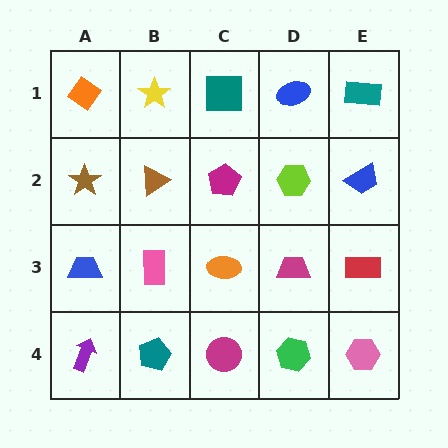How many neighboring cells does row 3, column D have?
4.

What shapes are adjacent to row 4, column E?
A red rectangle (row 3, column E), a green hexagon (row 4, column D).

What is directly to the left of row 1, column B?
An orange diamond.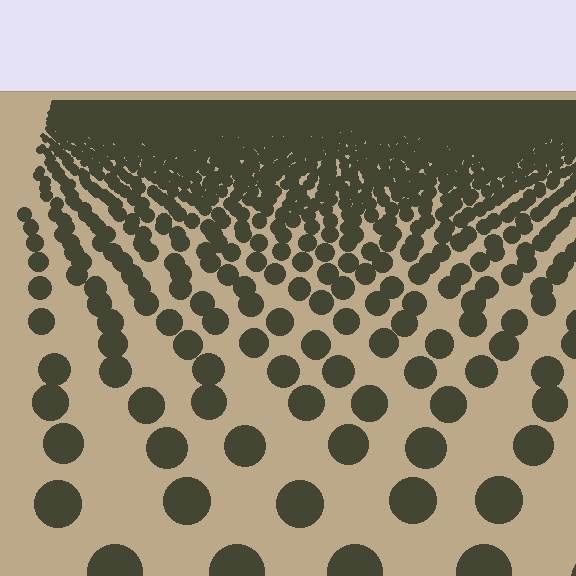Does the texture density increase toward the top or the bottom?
Density increases toward the top.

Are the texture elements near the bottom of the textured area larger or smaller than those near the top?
Larger. Near the bottom, elements are closer to the viewer and appear at a bigger on-screen size.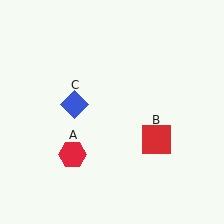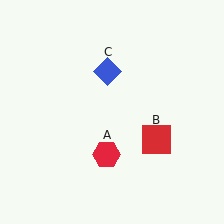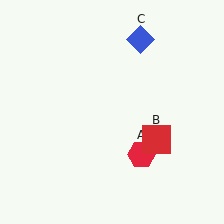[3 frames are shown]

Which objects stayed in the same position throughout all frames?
Red square (object B) remained stationary.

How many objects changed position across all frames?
2 objects changed position: red hexagon (object A), blue diamond (object C).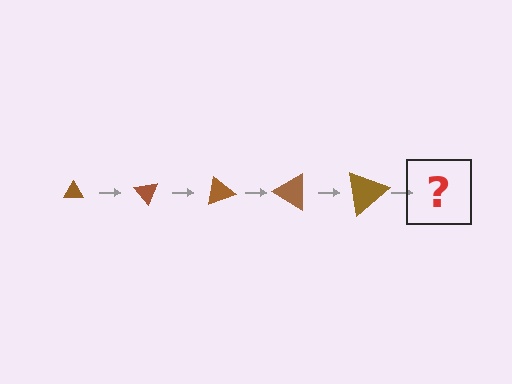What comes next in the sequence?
The next element should be a triangle, larger than the previous one and rotated 250 degrees from the start.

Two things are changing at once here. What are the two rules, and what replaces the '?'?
The two rules are that the triangle grows larger each step and it rotates 50 degrees each step. The '?' should be a triangle, larger than the previous one and rotated 250 degrees from the start.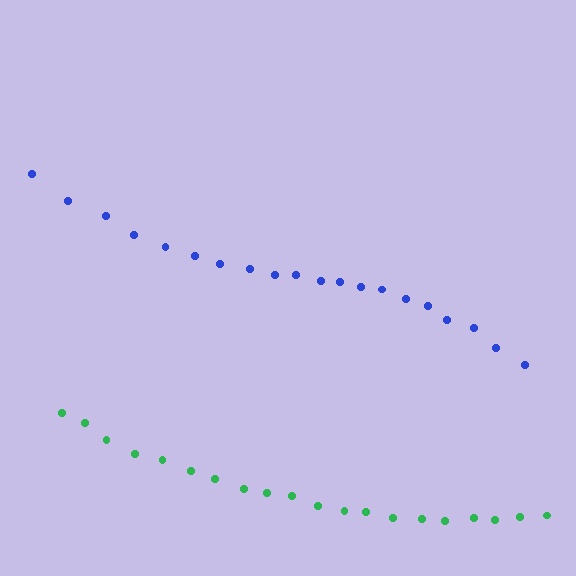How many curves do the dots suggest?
There are 2 distinct paths.